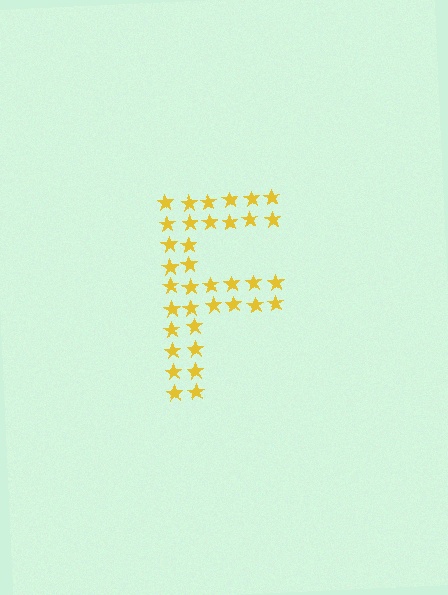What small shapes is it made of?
It is made of small stars.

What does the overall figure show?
The overall figure shows the letter F.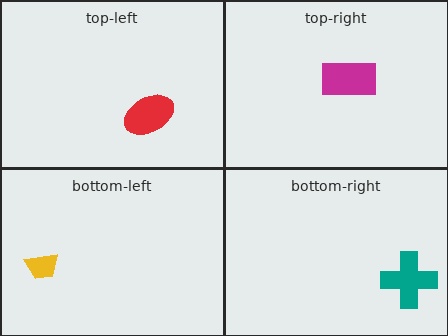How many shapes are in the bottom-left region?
1.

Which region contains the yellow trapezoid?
The bottom-left region.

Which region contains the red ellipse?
The top-left region.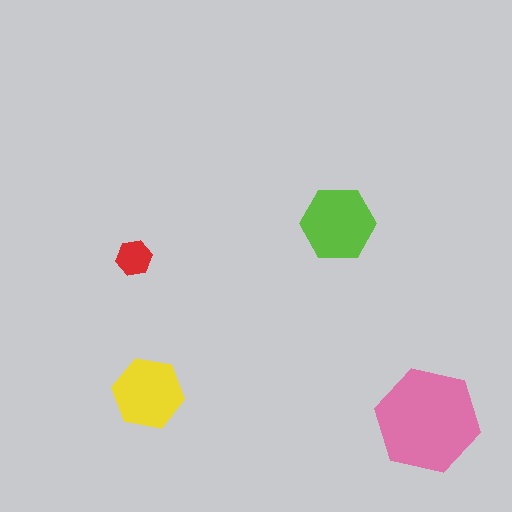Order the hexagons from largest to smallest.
the pink one, the lime one, the yellow one, the red one.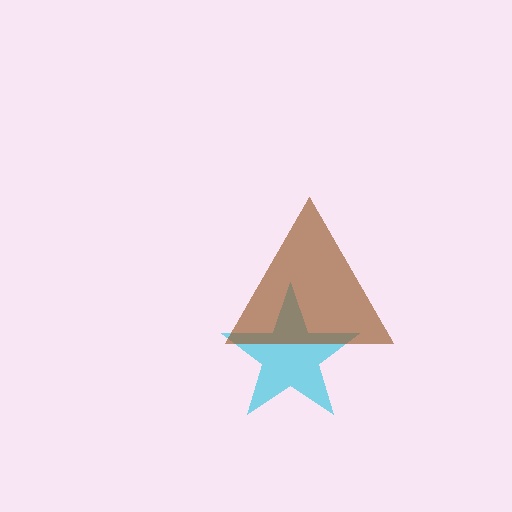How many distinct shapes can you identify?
There are 2 distinct shapes: a cyan star, a brown triangle.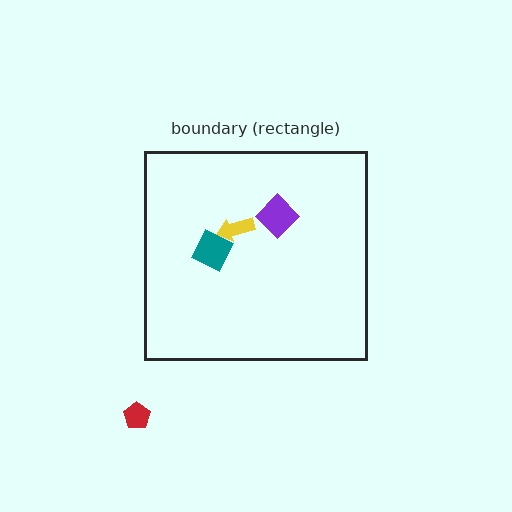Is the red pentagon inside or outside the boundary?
Outside.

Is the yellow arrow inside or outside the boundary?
Inside.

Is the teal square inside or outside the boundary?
Inside.